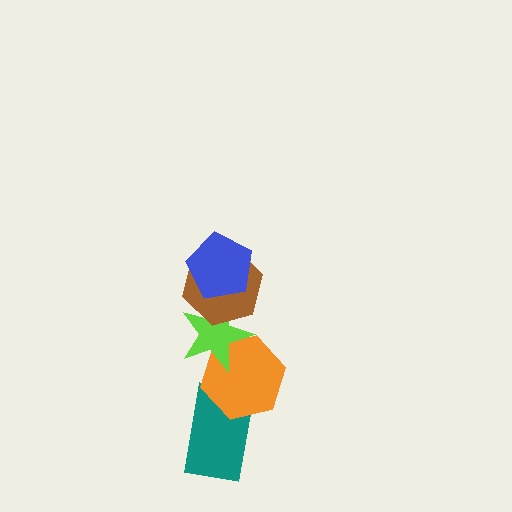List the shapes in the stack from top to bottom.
From top to bottom: the blue pentagon, the brown hexagon, the lime star, the orange hexagon, the teal rectangle.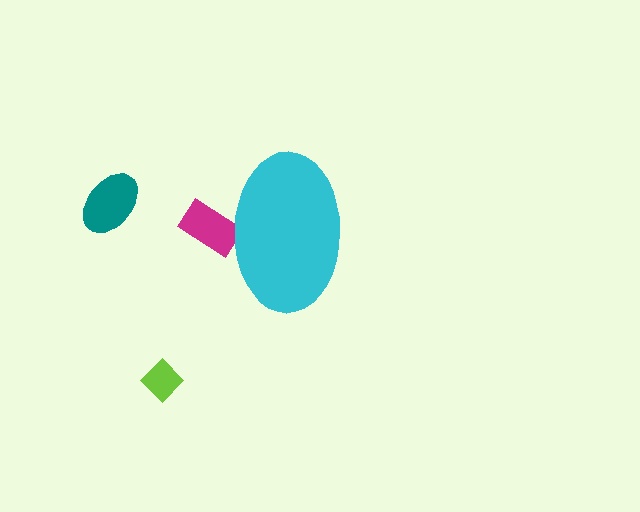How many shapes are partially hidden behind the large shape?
1 shape is partially hidden.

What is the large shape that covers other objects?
A cyan ellipse.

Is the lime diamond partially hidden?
No, the lime diamond is fully visible.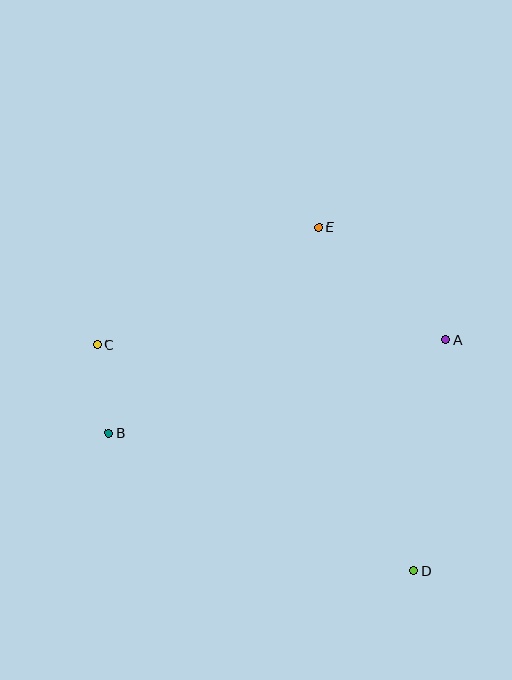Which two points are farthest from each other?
Points C and D are farthest from each other.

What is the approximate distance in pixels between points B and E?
The distance between B and E is approximately 294 pixels.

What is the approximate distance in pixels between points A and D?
The distance between A and D is approximately 233 pixels.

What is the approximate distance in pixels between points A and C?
The distance between A and C is approximately 349 pixels.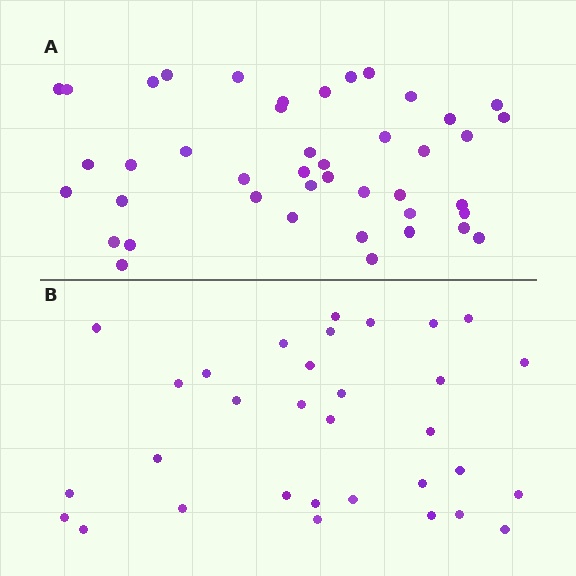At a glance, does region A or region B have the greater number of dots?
Region A (the top region) has more dots.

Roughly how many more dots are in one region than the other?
Region A has roughly 12 or so more dots than region B.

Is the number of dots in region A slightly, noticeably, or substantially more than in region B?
Region A has noticeably more, but not dramatically so. The ratio is roughly 1.3 to 1.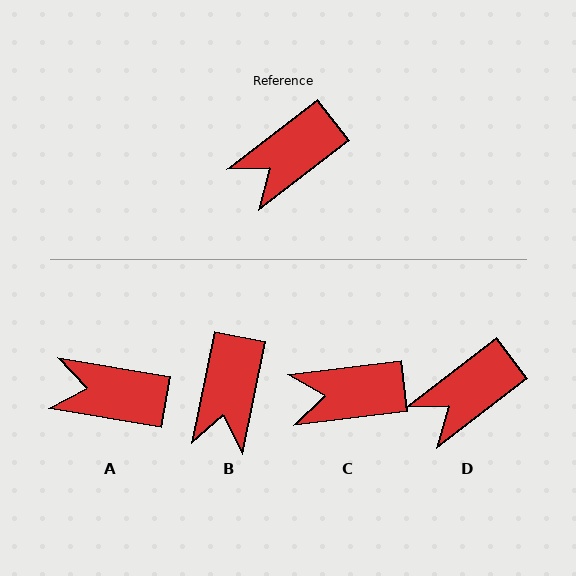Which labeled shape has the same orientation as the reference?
D.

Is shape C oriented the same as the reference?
No, it is off by about 31 degrees.